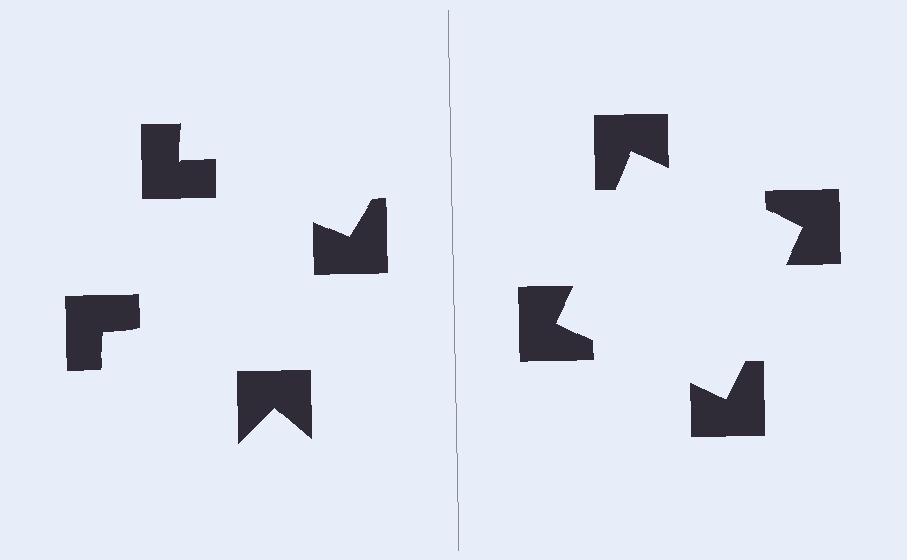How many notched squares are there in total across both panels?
8 — 4 on each side.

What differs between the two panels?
The notched squares are positioned identically on both sides; only the wedge orientations differ. On the right they align to a square; on the left they are misaligned.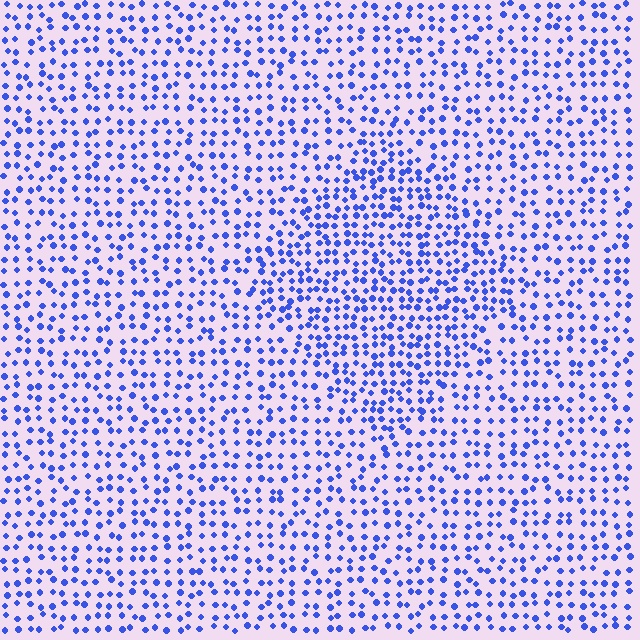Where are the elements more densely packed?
The elements are more densely packed inside the diamond boundary.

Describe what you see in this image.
The image contains small blue elements arranged at two different densities. A diamond-shaped region is visible where the elements are more densely packed than the surrounding area.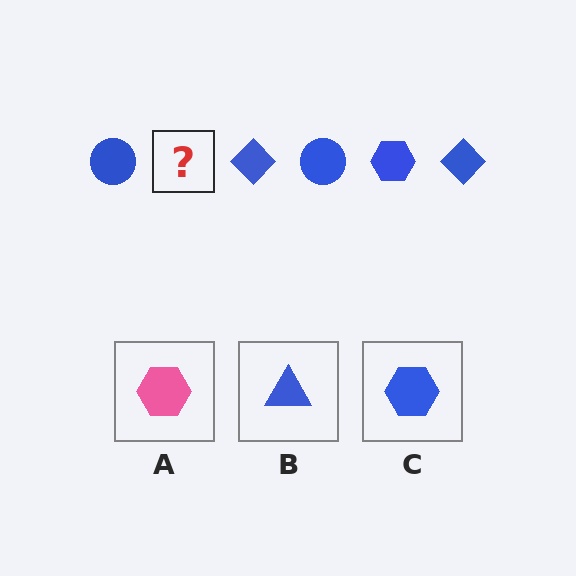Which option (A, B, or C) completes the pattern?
C.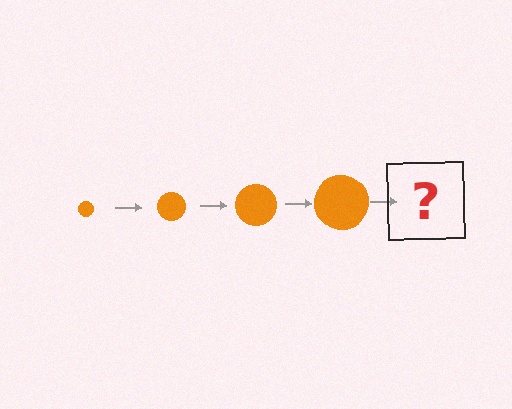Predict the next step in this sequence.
The next step is an orange circle, larger than the previous one.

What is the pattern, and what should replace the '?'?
The pattern is that the circle gets progressively larger each step. The '?' should be an orange circle, larger than the previous one.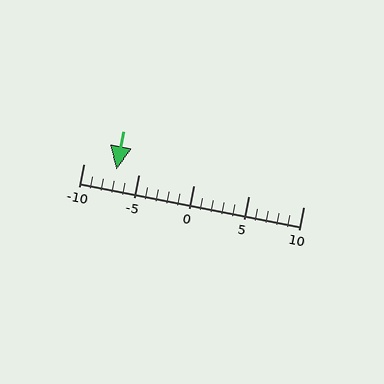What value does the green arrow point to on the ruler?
The green arrow points to approximately -7.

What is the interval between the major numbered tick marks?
The major tick marks are spaced 5 units apart.